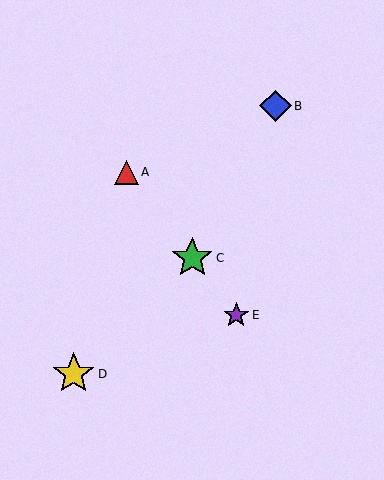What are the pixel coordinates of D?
Object D is at (74, 374).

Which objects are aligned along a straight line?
Objects A, C, E are aligned along a straight line.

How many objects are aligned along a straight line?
3 objects (A, C, E) are aligned along a straight line.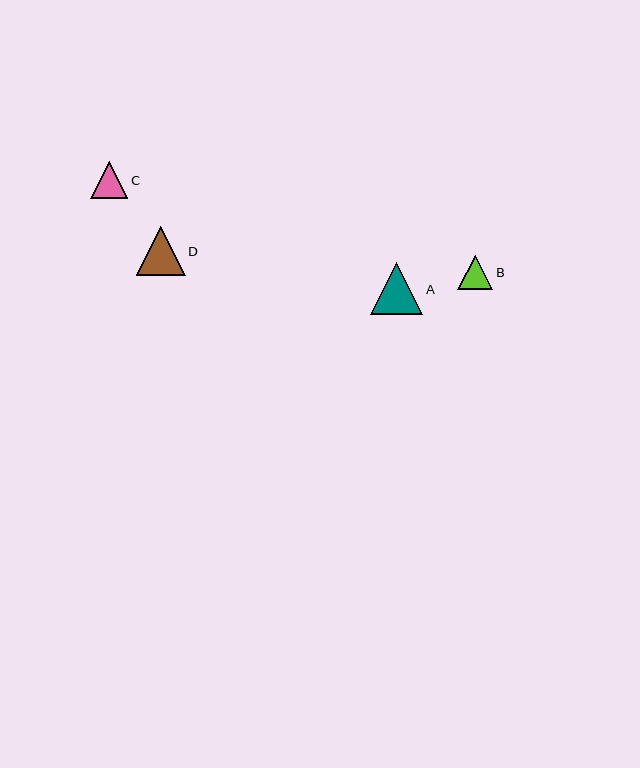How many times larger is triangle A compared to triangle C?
Triangle A is approximately 1.4 times the size of triangle C.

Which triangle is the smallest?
Triangle B is the smallest with a size of approximately 35 pixels.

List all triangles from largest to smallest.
From largest to smallest: A, D, C, B.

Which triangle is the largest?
Triangle A is the largest with a size of approximately 52 pixels.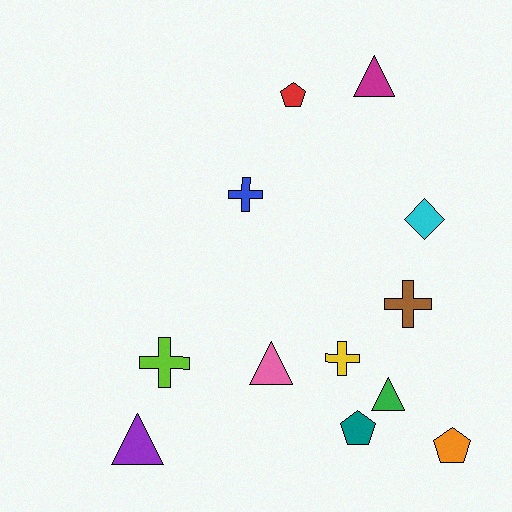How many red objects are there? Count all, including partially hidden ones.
There is 1 red object.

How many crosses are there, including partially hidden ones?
There are 4 crosses.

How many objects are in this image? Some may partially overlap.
There are 12 objects.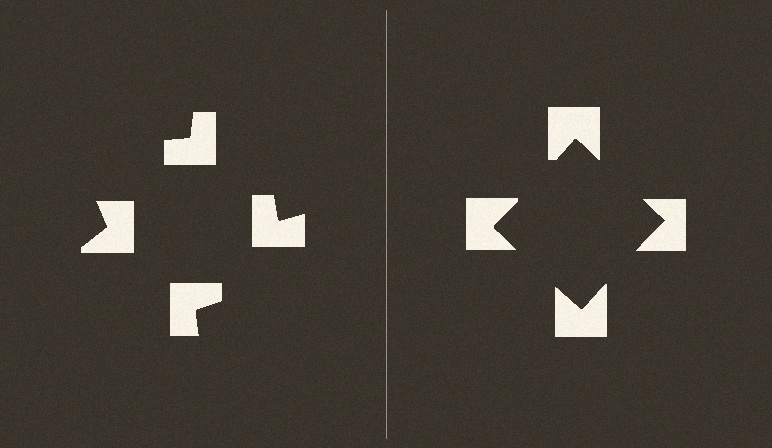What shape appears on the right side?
An illusory square.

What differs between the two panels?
The notched squares are positioned identically on both sides; only the wedge orientations differ. On the right they align to a square; on the left they are misaligned.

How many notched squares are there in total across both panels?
8 — 4 on each side.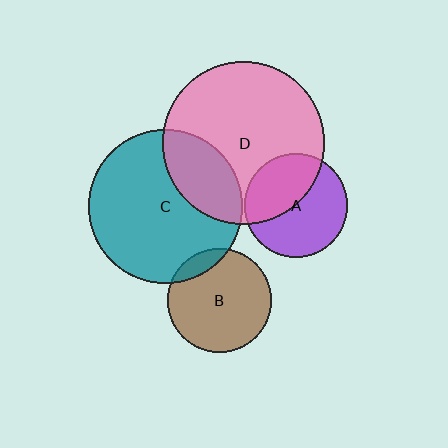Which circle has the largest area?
Circle D (pink).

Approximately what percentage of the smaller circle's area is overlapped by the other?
Approximately 10%.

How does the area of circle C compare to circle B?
Approximately 2.2 times.